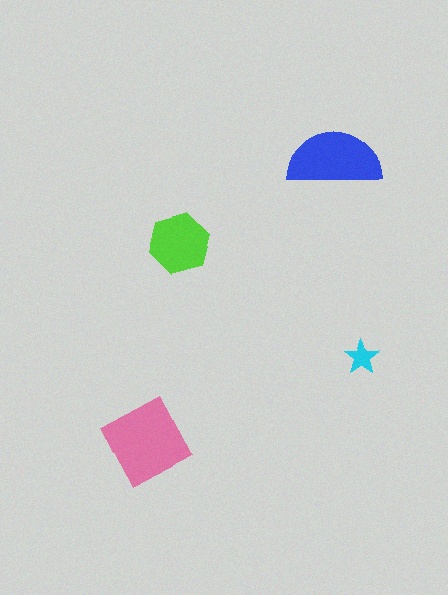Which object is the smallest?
The cyan star.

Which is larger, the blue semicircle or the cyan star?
The blue semicircle.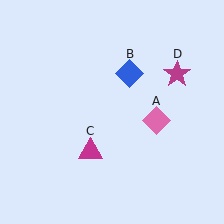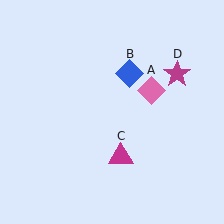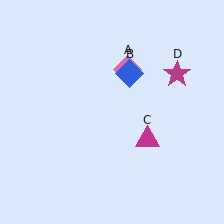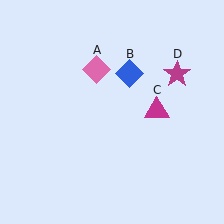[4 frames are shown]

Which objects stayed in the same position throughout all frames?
Blue diamond (object B) and magenta star (object D) remained stationary.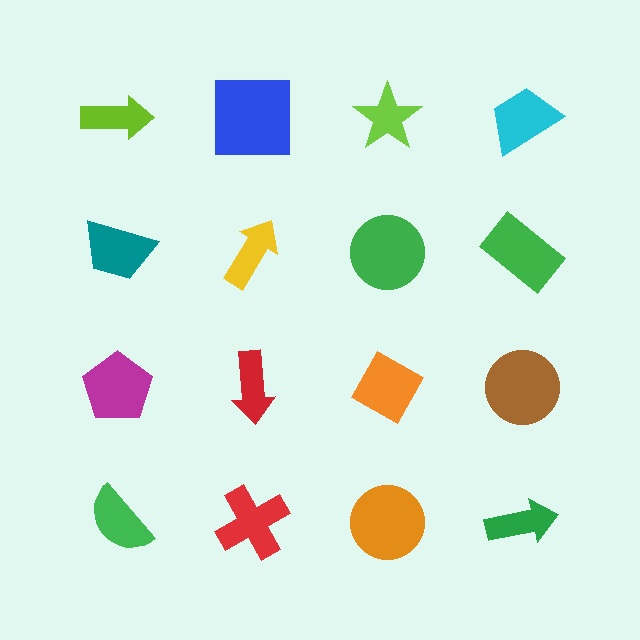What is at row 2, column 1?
A teal trapezoid.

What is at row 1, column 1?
A lime arrow.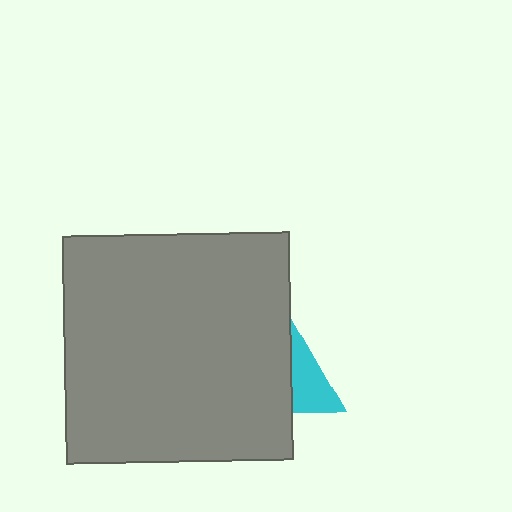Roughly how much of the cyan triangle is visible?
A small part of it is visible (roughly 43%).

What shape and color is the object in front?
The object in front is a gray square.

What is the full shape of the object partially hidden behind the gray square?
The partially hidden object is a cyan triangle.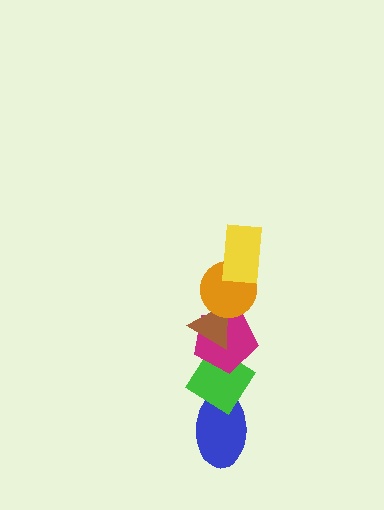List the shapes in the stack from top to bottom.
From top to bottom: the yellow rectangle, the orange circle, the brown triangle, the magenta pentagon, the green diamond, the blue ellipse.